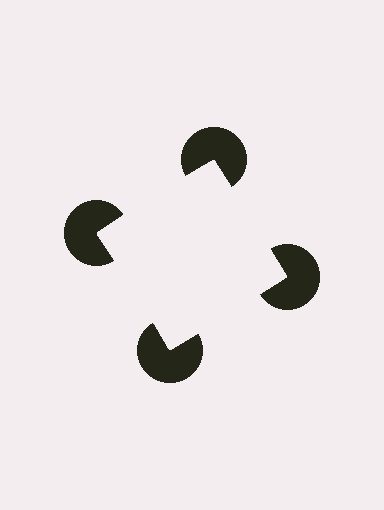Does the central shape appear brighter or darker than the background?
It typically appears slightly brighter than the background, even though no actual brightness change is drawn.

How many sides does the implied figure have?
4 sides.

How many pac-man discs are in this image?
There are 4 — one at each vertex of the illusory square.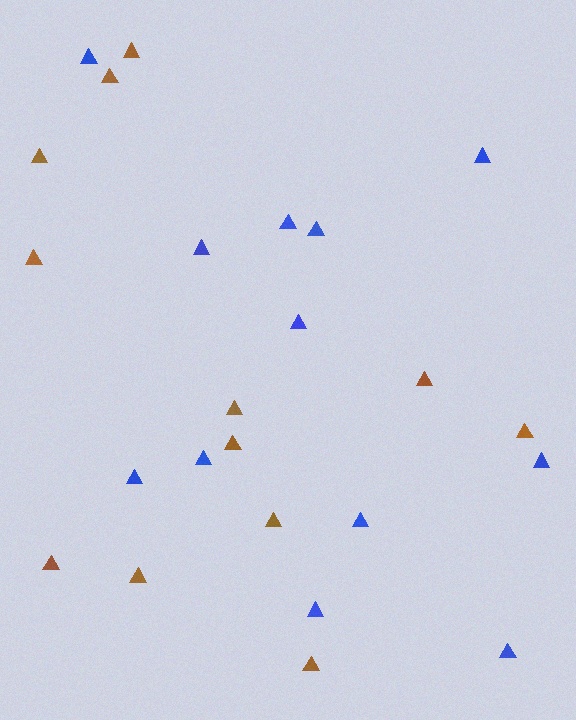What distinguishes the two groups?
There are 2 groups: one group of blue triangles (12) and one group of brown triangles (12).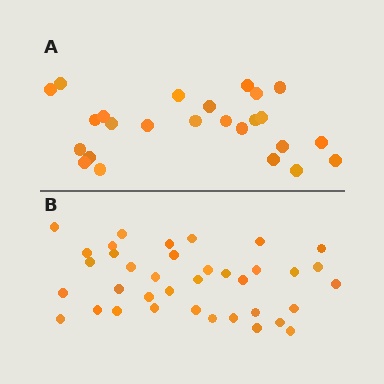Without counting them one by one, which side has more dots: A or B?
Region B (the bottom region) has more dots.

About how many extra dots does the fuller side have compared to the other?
Region B has roughly 12 or so more dots than region A.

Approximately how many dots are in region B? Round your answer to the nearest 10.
About 40 dots. (The exact count is 37, which rounds to 40.)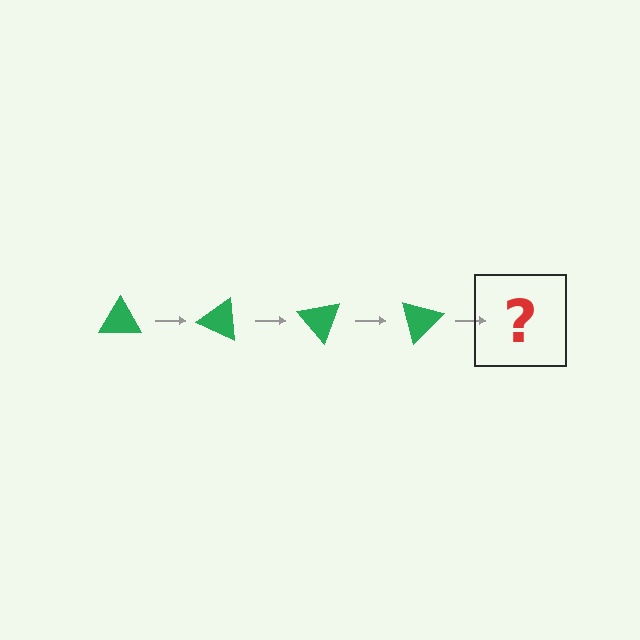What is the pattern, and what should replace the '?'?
The pattern is that the triangle rotates 25 degrees each step. The '?' should be a green triangle rotated 100 degrees.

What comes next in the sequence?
The next element should be a green triangle rotated 100 degrees.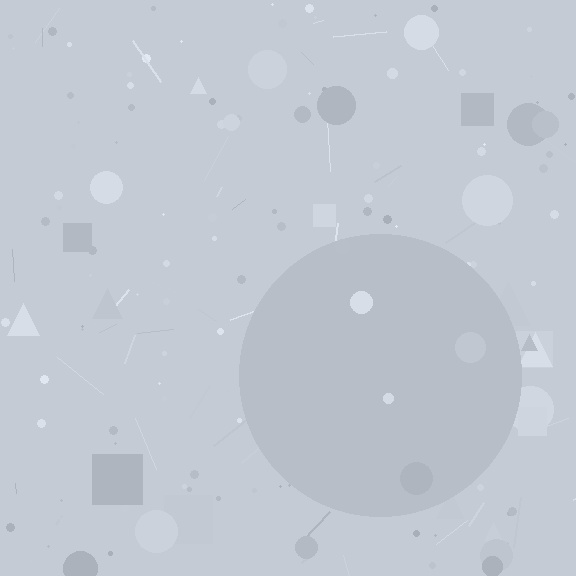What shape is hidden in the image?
A circle is hidden in the image.